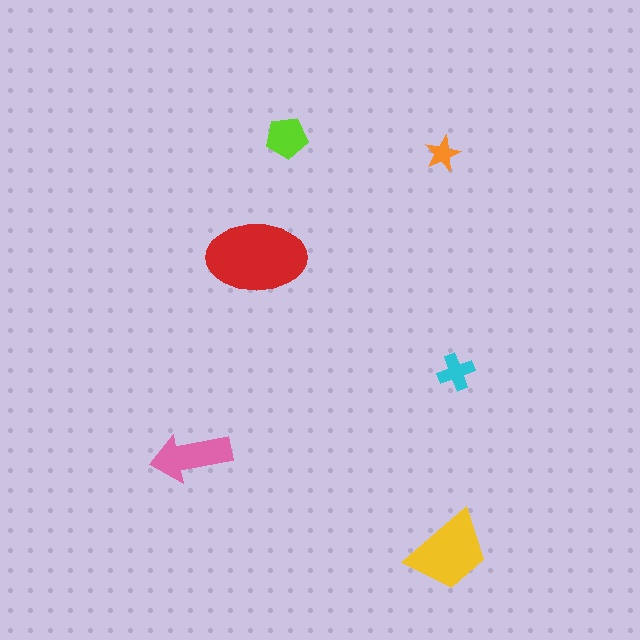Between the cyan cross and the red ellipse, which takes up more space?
The red ellipse.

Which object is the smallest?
The orange star.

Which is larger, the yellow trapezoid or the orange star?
The yellow trapezoid.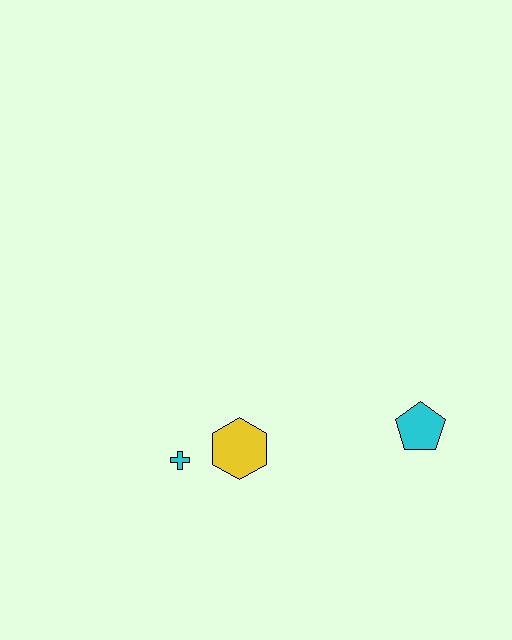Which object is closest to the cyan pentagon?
The yellow hexagon is closest to the cyan pentagon.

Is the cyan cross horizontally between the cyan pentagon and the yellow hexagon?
No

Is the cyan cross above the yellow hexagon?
No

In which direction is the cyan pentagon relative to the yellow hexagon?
The cyan pentagon is to the right of the yellow hexagon.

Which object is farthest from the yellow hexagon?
The cyan pentagon is farthest from the yellow hexagon.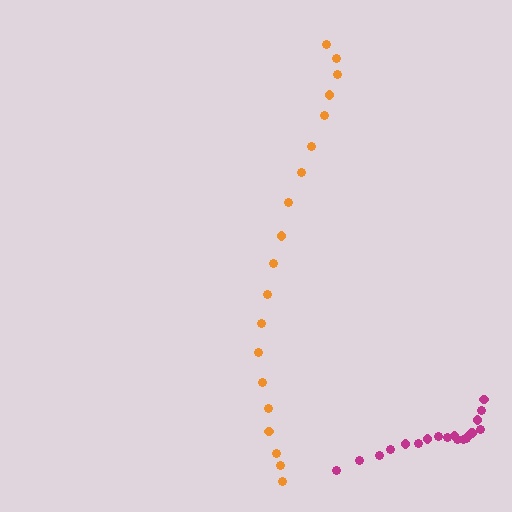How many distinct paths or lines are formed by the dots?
There are 2 distinct paths.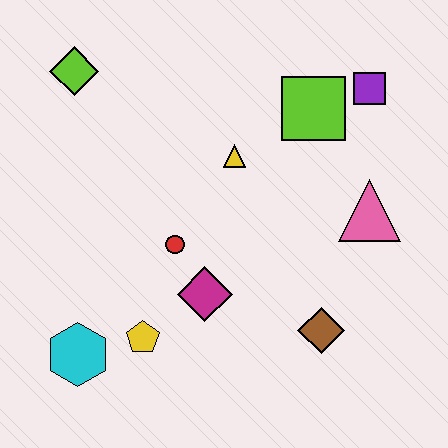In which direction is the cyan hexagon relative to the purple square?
The cyan hexagon is to the left of the purple square.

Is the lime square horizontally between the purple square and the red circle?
Yes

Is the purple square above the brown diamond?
Yes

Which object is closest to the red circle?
The magenta diamond is closest to the red circle.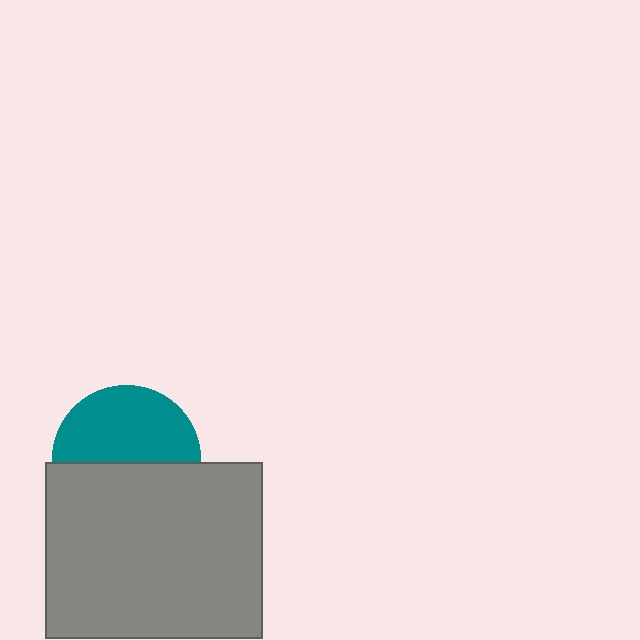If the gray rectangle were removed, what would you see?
You would see the complete teal circle.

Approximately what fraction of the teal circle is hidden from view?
Roughly 48% of the teal circle is hidden behind the gray rectangle.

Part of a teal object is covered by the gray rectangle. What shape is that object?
It is a circle.